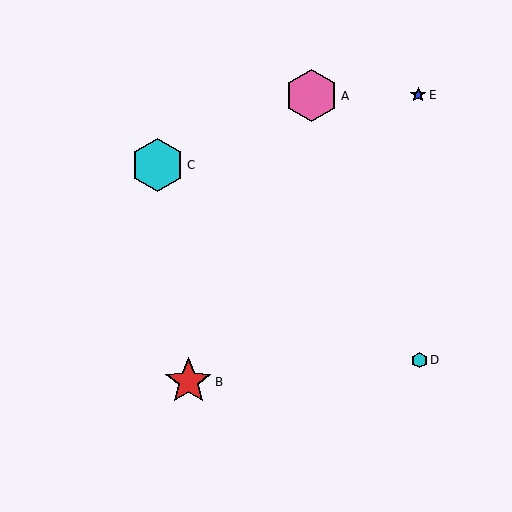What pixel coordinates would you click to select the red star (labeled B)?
Click at (188, 382) to select the red star B.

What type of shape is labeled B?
Shape B is a red star.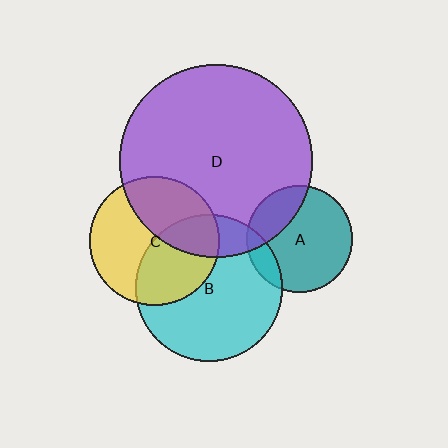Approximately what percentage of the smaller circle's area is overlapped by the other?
Approximately 40%.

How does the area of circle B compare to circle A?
Approximately 1.9 times.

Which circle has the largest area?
Circle D (purple).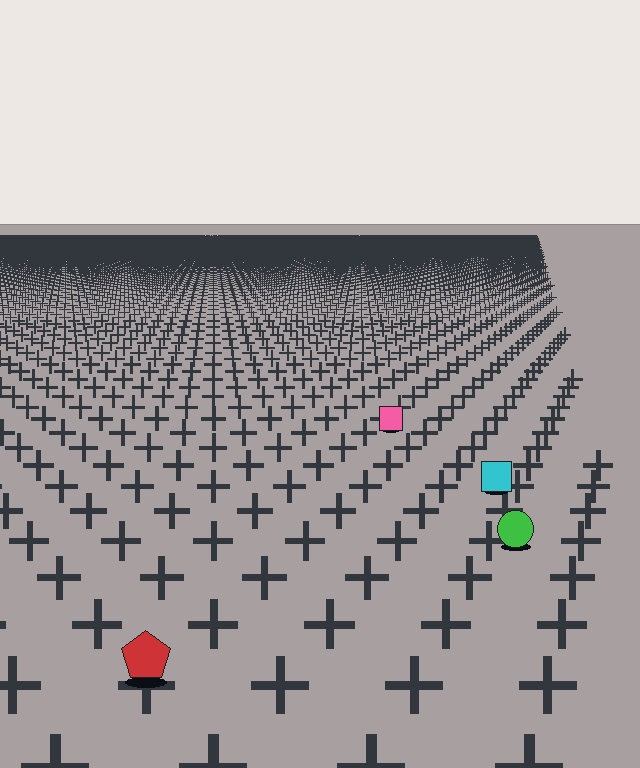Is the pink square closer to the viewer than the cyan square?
No. The cyan square is closer — you can tell from the texture gradient: the ground texture is coarser near it.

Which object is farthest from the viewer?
The pink square is farthest from the viewer. It appears smaller and the ground texture around it is denser.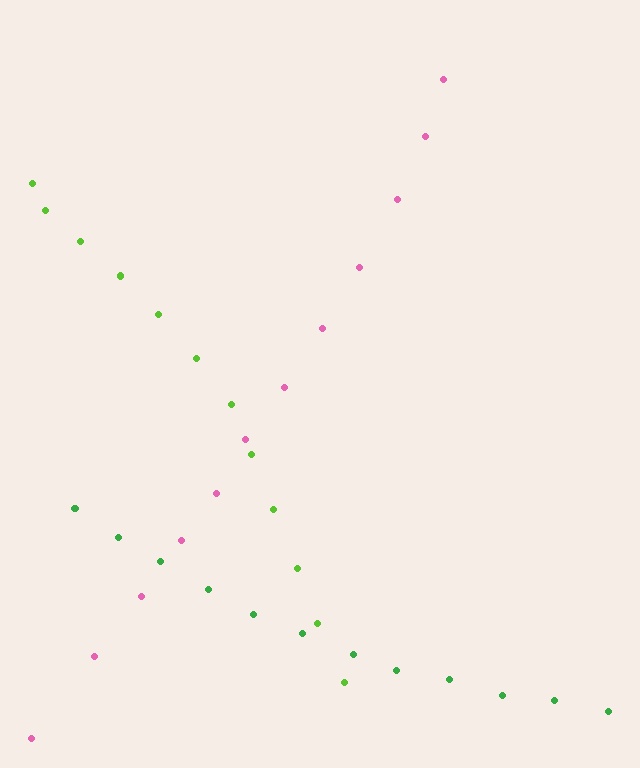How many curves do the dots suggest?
There are 3 distinct paths.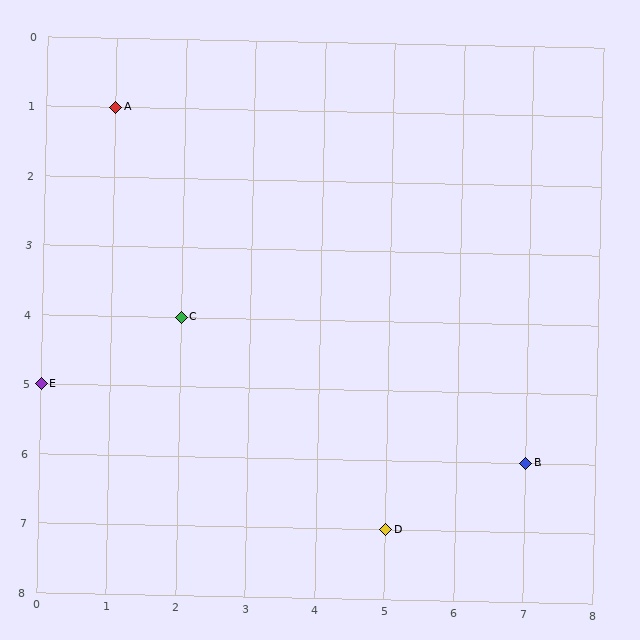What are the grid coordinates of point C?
Point C is at grid coordinates (2, 4).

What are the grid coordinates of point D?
Point D is at grid coordinates (5, 7).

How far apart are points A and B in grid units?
Points A and B are 6 columns and 5 rows apart (about 7.8 grid units diagonally).